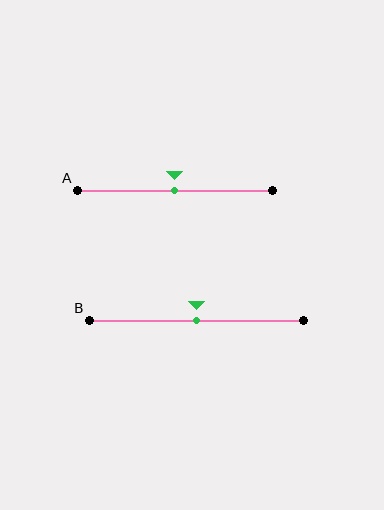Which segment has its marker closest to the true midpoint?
Segment A has its marker closest to the true midpoint.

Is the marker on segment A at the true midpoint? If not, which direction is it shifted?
Yes, the marker on segment A is at the true midpoint.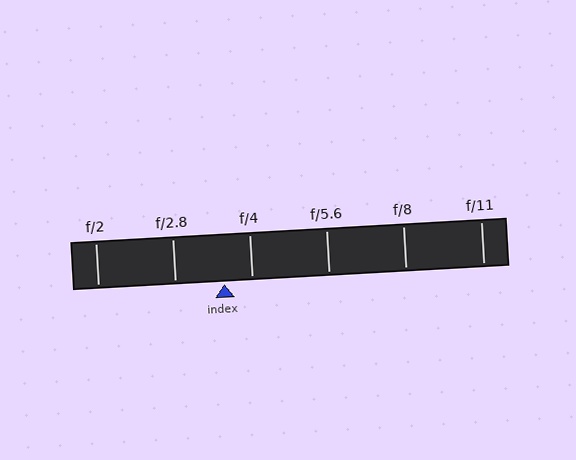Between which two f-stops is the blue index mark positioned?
The index mark is between f/2.8 and f/4.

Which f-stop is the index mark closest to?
The index mark is closest to f/4.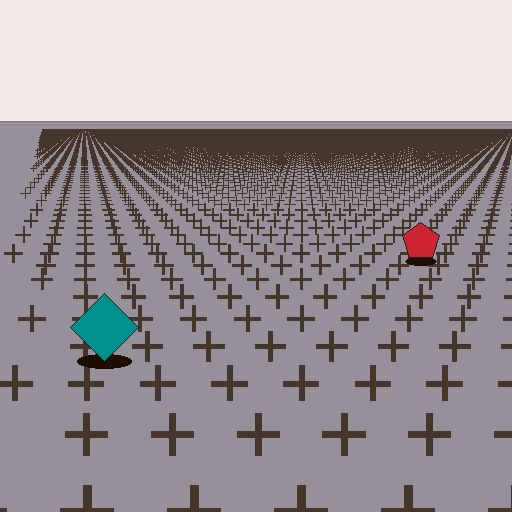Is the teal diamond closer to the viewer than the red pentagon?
Yes. The teal diamond is closer — you can tell from the texture gradient: the ground texture is coarser near it.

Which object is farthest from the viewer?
The red pentagon is farthest from the viewer. It appears smaller and the ground texture around it is denser.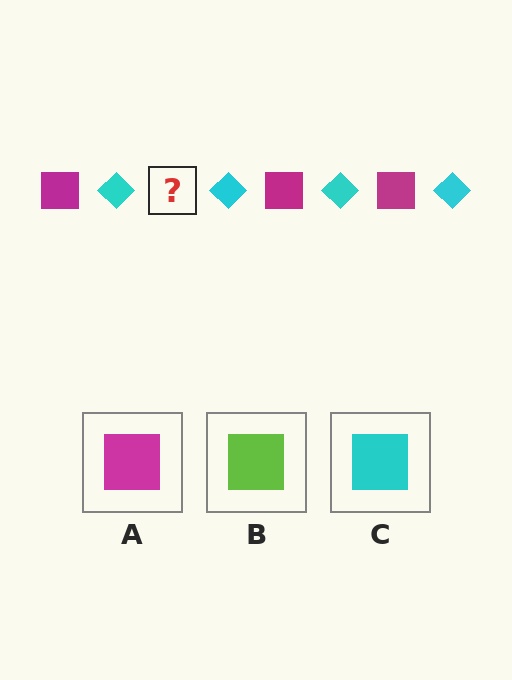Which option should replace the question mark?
Option A.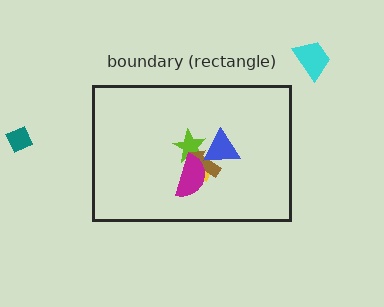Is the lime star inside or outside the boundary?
Inside.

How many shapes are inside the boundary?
5 inside, 2 outside.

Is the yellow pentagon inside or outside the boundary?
Inside.